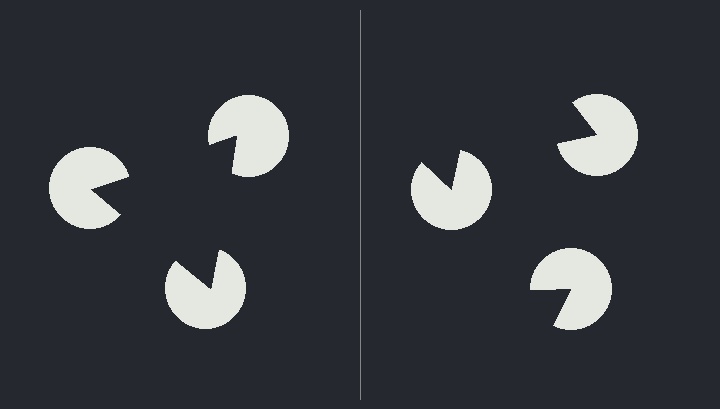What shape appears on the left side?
An illusory triangle.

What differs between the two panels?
The pac-man discs are positioned identically on both sides; only the wedge orientations differ. On the left they align to a triangle; on the right they are misaligned.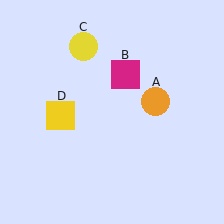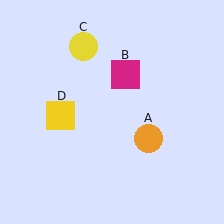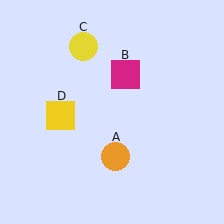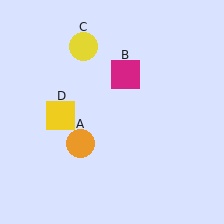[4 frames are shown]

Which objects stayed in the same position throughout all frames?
Magenta square (object B) and yellow circle (object C) and yellow square (object D) remained stationary.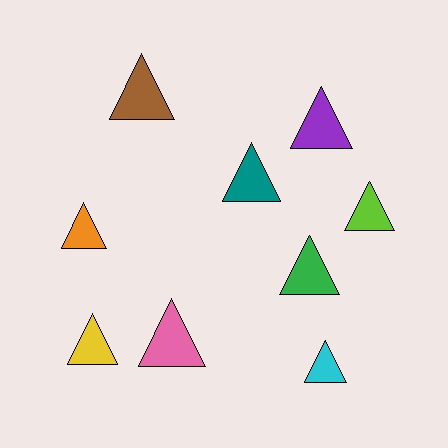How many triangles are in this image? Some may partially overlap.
There are 9 triangles.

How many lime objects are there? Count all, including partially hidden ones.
There is 1 lime object.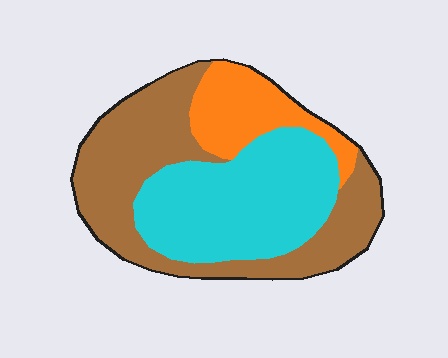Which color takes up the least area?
Orange, at roughly 15%.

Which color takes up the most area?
Brown, at roughly 45%.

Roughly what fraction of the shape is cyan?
Cyan covers 39% of the shape.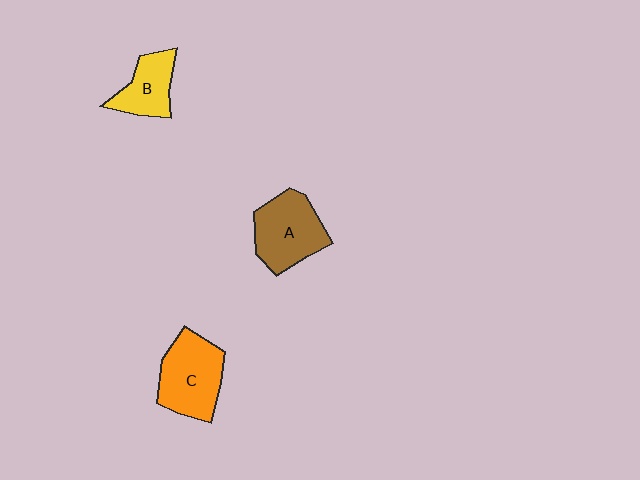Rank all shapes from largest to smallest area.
From largest to smallest: C (orange), A (brown), B (yellow).